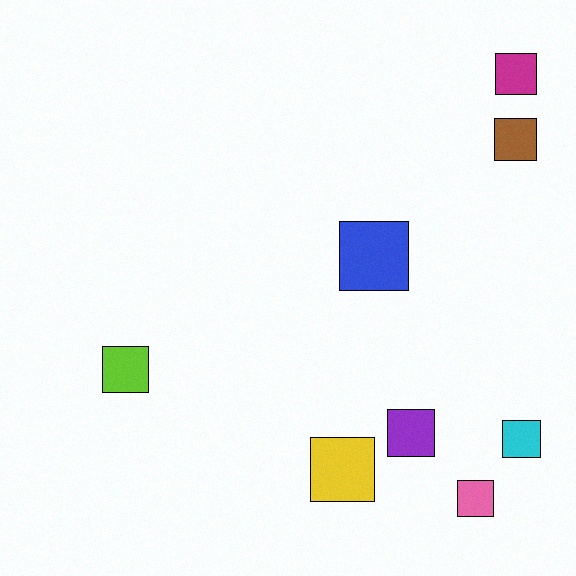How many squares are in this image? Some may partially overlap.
There are 8 squares.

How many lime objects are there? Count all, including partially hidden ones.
There is 1 lime object.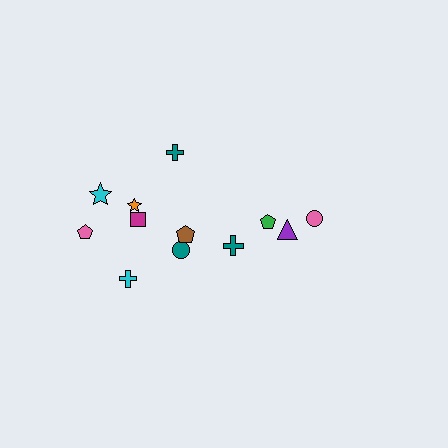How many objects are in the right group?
There are 4 objects.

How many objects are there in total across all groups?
There are 12 objects.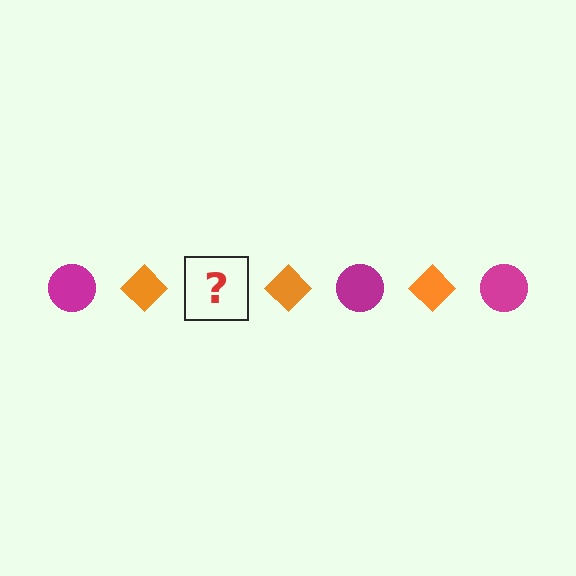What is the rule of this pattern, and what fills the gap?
The rule is that the pattern alternates between magenta circle and orange diamond. The gap should be filled with a magenta circle.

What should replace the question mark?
The question mark should be replaced with a magenta circle.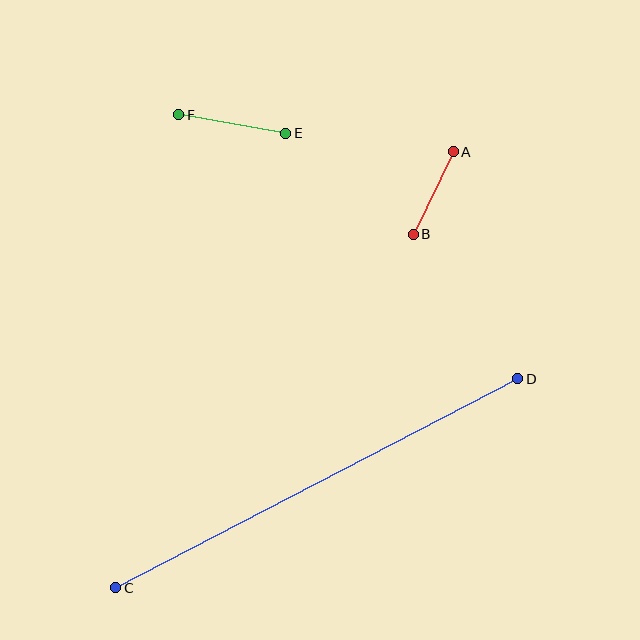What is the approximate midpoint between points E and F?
The midpoint is at approximately (232, 124) pixels.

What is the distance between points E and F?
The distance is approximately 108 pixels.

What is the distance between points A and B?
The distance is approximately 92 pixels.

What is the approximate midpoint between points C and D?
The midpoint is at approximately (317, 483) pixels.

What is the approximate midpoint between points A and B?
The midpoint is at approximately (433, 193) pixels.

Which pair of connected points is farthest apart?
Points C and D are farthest apart.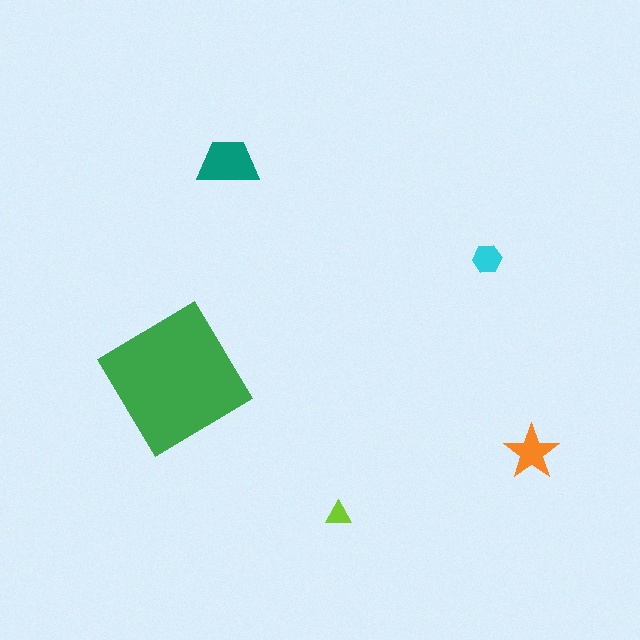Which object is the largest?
The green diamond.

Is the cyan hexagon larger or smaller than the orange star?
Smaller.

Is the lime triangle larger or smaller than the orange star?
Smaller.